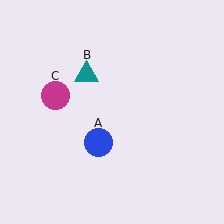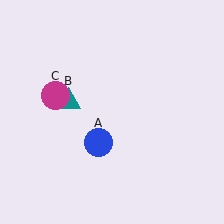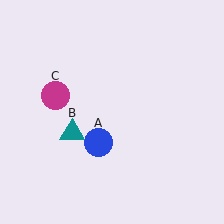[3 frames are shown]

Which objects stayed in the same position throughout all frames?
Blue circle (object A) and magenta circle (object C) remained stationary.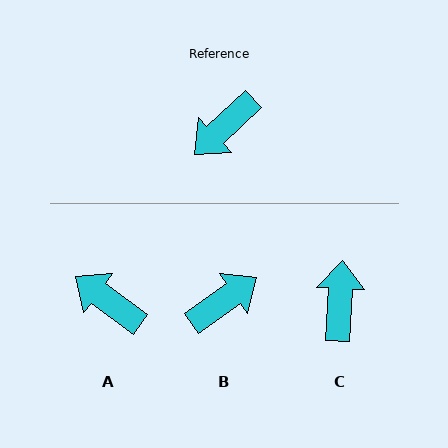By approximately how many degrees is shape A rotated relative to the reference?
Approximately 80 degrees clockwise.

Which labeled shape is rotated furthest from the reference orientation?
B, about 172 degrees away.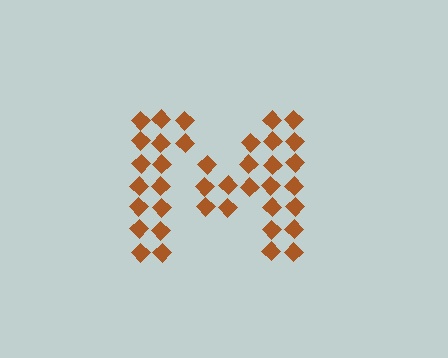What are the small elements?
The small elements are diamonds.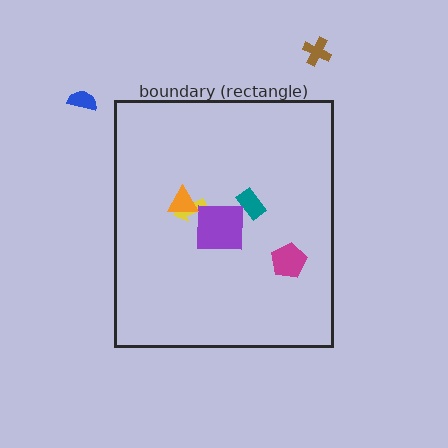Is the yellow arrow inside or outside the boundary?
Inside.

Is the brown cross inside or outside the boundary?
Outside.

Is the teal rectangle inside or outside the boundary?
Inside.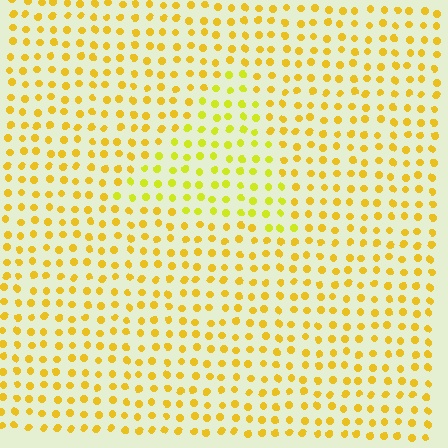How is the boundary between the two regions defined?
The boundary is defined purely by a slight shift in hue (about 21 degrees). Spacing, size, and orientation are identical on both sides.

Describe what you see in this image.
The image is filled with small yellow elements in a uniform arrangement. A triangle-shaped region is visible where the elements are tinted to a slightly different hue, forming a subtle color boundary.